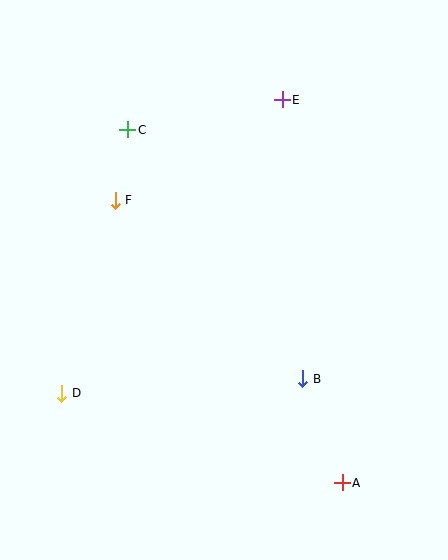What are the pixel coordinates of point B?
Point B is at (303, 379).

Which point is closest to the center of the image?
Point B at (303, 379) is closest to the center.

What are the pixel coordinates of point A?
Point A is at (342, 483).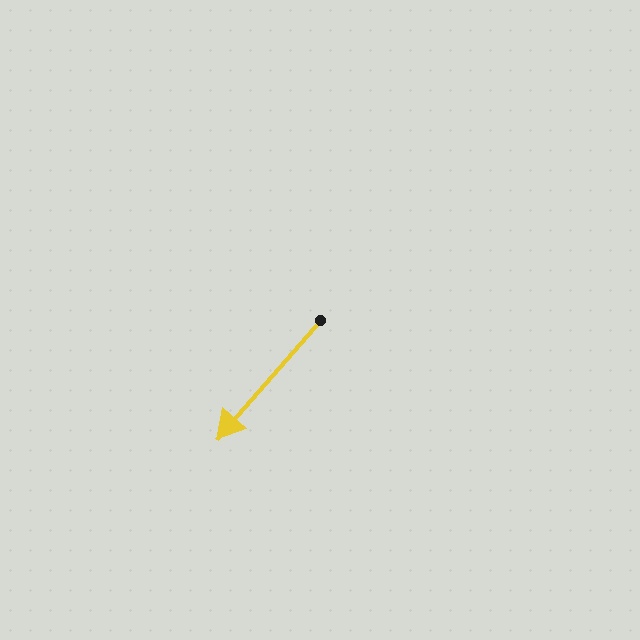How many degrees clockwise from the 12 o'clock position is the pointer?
Approximately 221 degrees.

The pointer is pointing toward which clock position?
Roughly 7 o'clock.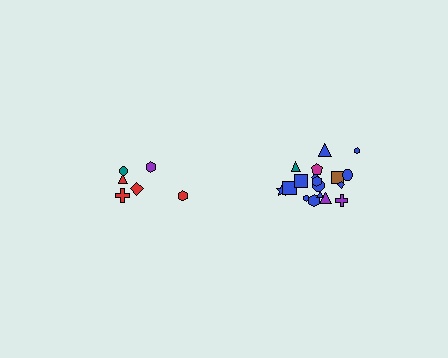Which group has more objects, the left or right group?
The right group.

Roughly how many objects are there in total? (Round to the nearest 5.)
Roughly 25 objects in total.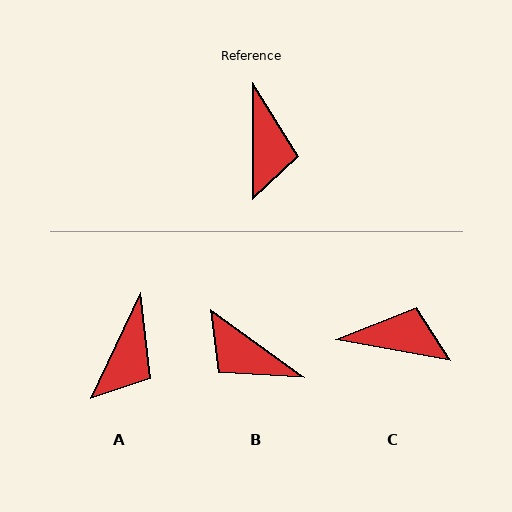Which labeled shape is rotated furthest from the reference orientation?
B, about 126 degrees away.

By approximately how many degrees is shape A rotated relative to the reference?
Approximately 25 degrees clockwise.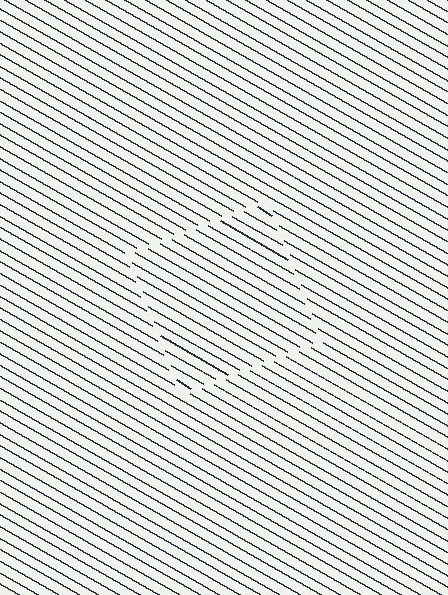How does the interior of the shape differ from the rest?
The interior of the shape contains the same grating, shifted by half a period — the contour is defined by the phase discontinuity where line-ends from the inner and outer gratings abut.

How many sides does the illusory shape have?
4 sides — the line-ends trace a square.